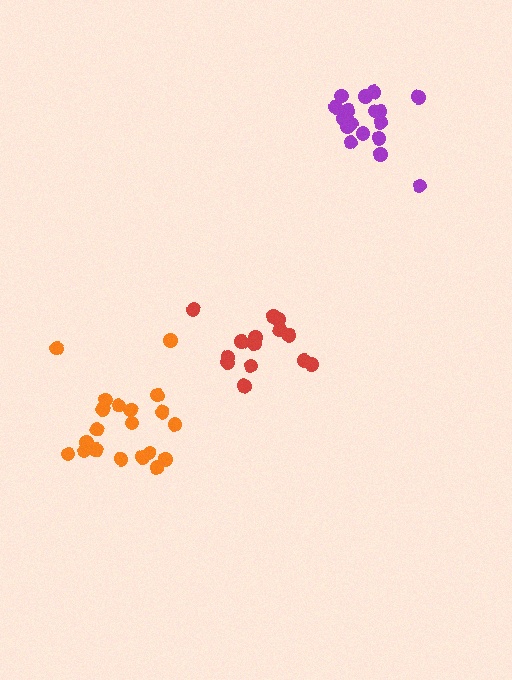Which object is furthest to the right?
The purple cluster is rightmost.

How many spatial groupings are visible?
There are 3 spatial groupings.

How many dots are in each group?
Group 1: 20 dots, Group 2: 17 dots, Group 3: 14 dots (51 total).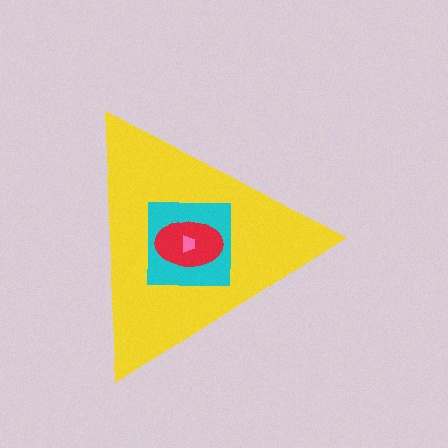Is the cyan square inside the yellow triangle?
Yes.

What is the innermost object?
The pink trapezoid.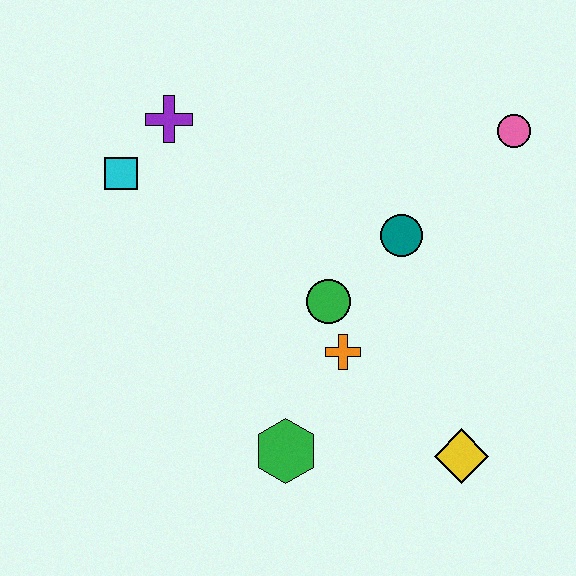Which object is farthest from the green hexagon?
The pink circle is farthest from the green hexagon.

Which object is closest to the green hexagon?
The orange cross is closest to the green hexagon.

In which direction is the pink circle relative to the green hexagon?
The pink circle is above the green hexagon.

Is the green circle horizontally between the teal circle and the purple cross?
Yes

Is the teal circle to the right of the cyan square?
Yes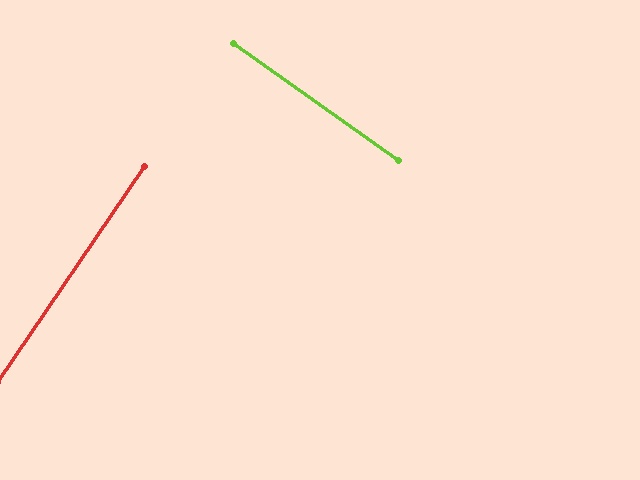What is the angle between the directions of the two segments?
Approximately 89 degrees.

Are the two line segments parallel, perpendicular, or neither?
Perpendicular — they meet at approximately 89°.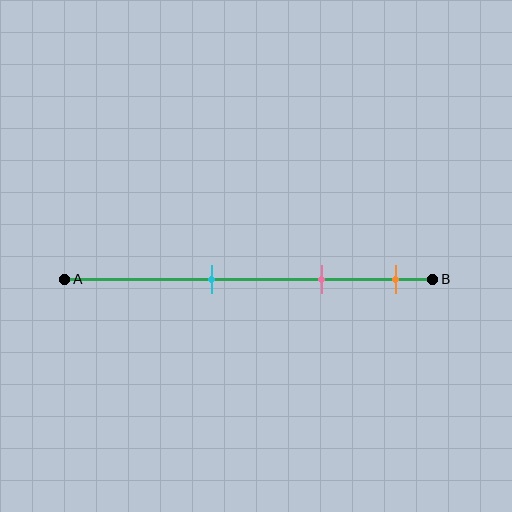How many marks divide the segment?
There are 3 marks dividing the segment.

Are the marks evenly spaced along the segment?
Yes, the marks are approximately evenly spaced.